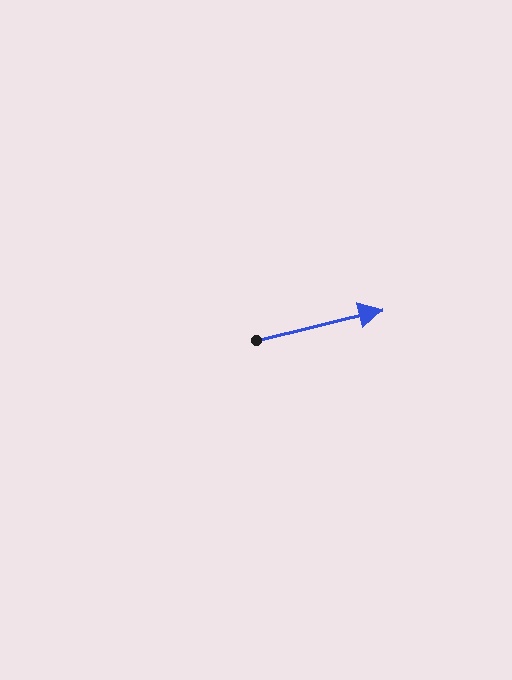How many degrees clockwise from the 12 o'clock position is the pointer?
Approximately 77 degrees.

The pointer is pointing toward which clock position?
Roughly 3 o'clock.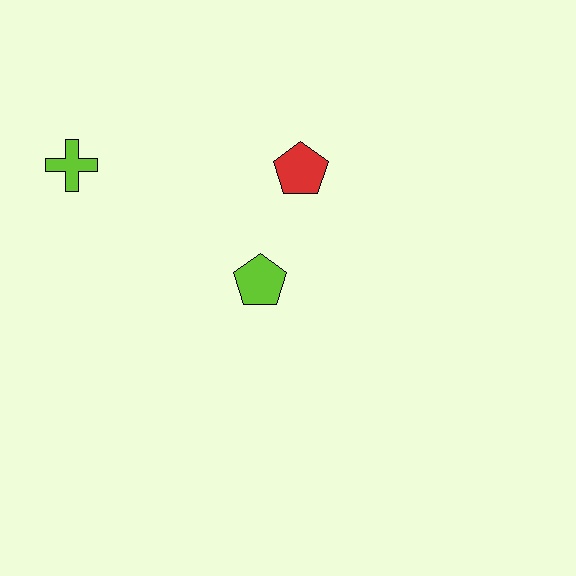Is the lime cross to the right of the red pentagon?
No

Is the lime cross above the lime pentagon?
Yes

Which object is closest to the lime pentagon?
The red pentagon is closest to the lime pentagon.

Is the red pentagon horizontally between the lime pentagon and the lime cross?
No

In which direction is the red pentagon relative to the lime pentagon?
The red pentagon is above the lime pentagon.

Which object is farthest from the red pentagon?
The lime cross is farthest from the red pentagon.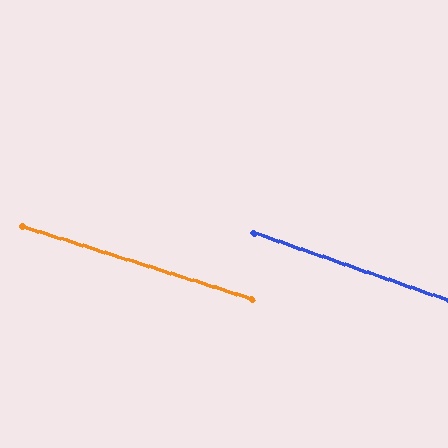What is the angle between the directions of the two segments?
Approximately 2 degrees.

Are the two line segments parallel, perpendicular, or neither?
Parallel — their directions differ by only 1.6°.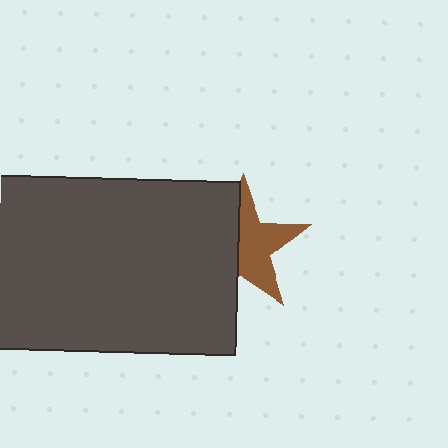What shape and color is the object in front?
The object in front is a dark gray rectangle.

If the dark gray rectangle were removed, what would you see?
You would see the complete brown star.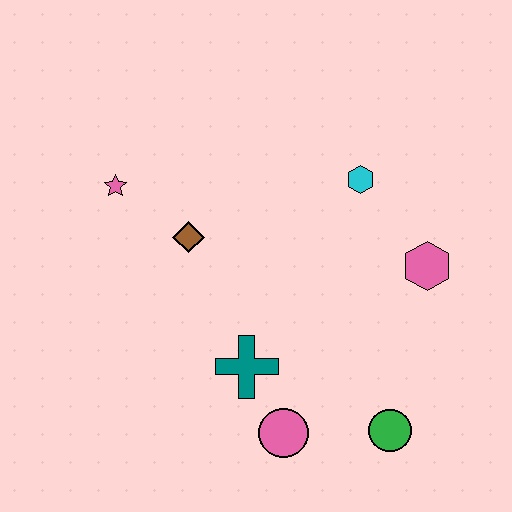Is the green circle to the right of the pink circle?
Yes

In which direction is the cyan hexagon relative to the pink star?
The cyan hexagon is to the right of the pink star.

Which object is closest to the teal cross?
The pink circle is closest to the teal cross.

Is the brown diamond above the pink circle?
Yes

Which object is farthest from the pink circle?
The pink star is farthest from the pink circle.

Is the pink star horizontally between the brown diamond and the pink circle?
No